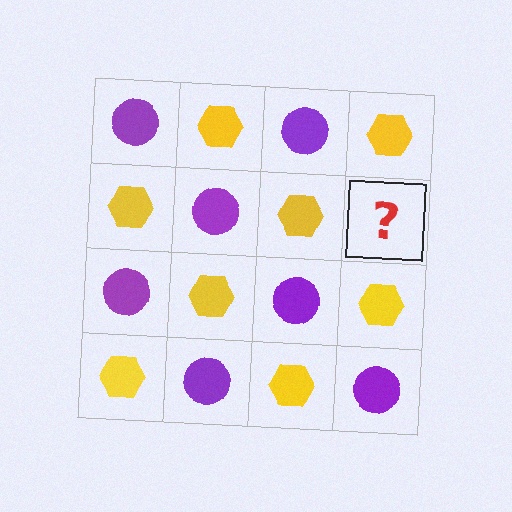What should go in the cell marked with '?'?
The missing cell should contain a purple circle.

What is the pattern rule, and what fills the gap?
The rule is that it alternates purple circle and yellow hexagon in a checkerboard pattern. The gap should be filled with a purple circle.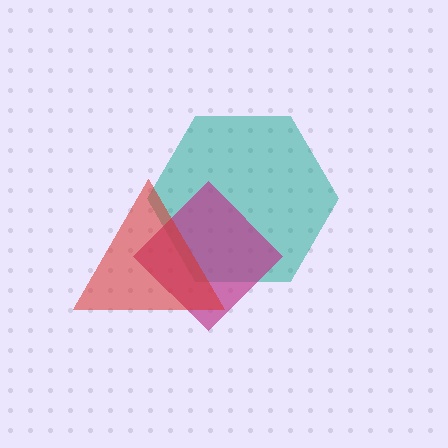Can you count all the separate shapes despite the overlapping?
Yes, there are 3 separate shapes.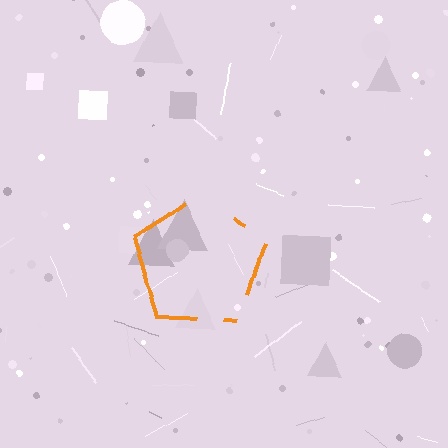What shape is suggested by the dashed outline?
The dashed outline suggests a pentagon.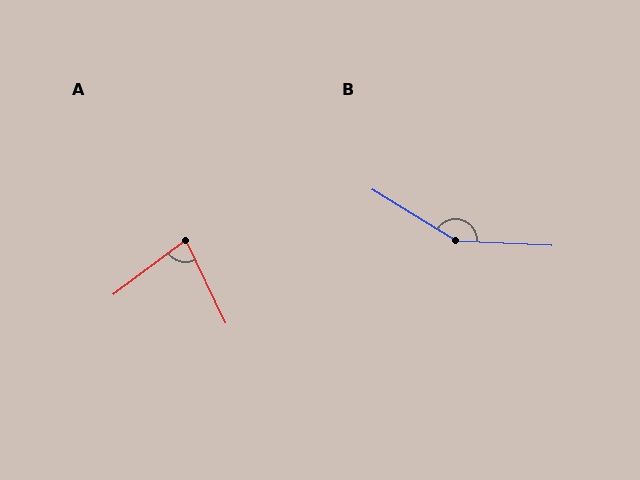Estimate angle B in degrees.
Approximately 151 degrees.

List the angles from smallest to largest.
A (79°), B (151°).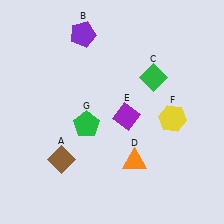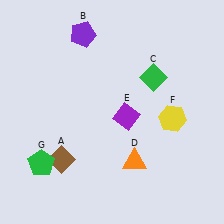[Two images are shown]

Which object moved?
The green pentagon (G) moved left.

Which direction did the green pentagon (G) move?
The green pentagon (G) moved left.